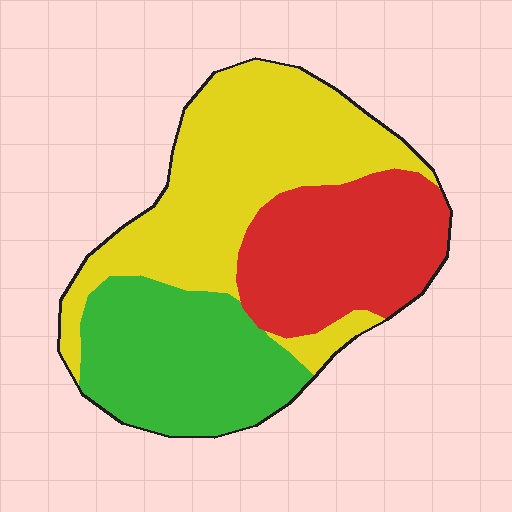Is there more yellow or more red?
Yellow.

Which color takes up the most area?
Yellow, at roughly 45%.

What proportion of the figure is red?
Red covers roughly 30% of the figure.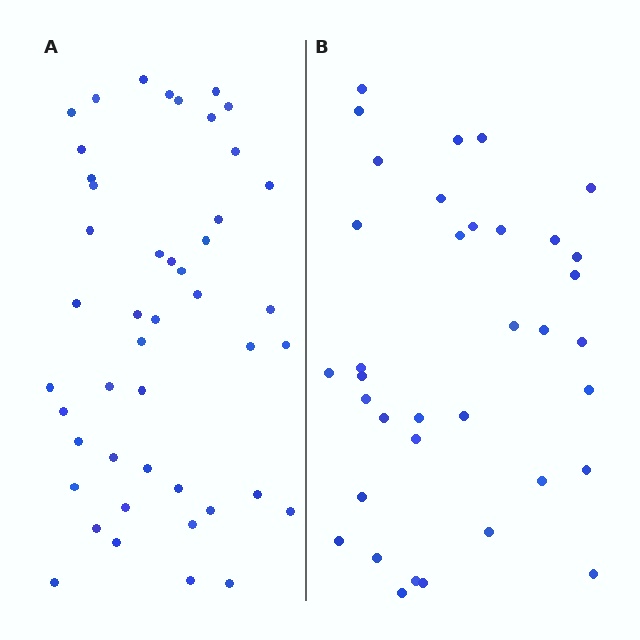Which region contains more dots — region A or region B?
Region A (the left region) has more dots.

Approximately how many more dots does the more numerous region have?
Region A has roughly 10 or so more dots than region B.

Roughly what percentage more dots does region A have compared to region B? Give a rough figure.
About 30% more.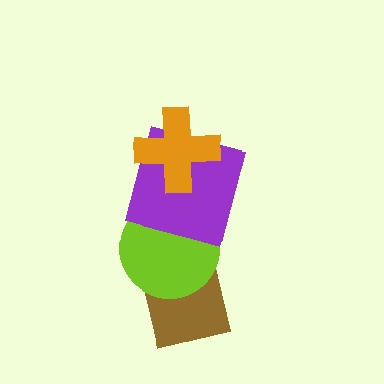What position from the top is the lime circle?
The lime circle is 3rd from the top.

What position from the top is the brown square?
The brown square is 4th from the top.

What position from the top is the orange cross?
The orange cross is 1st from the top.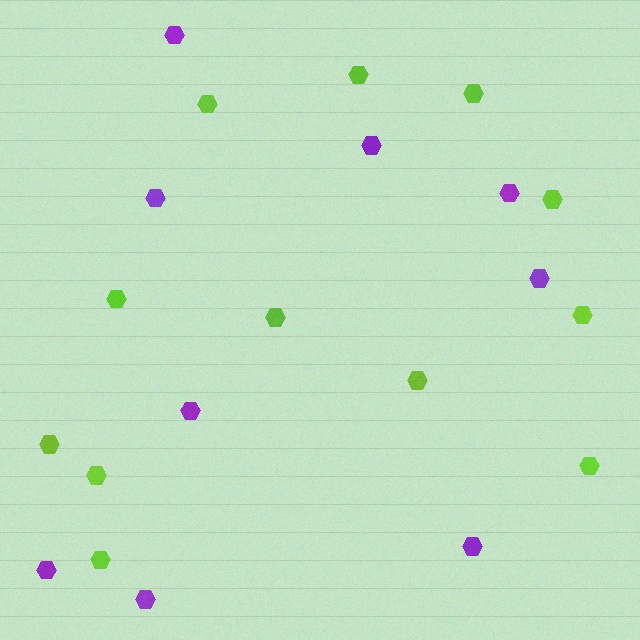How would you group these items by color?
There are 2 groups: one group of purple hexagons (9) and one group of lime hexagons (12).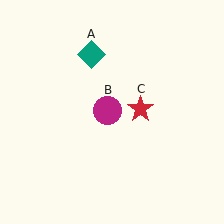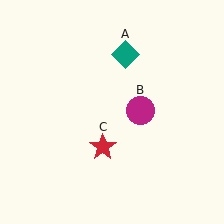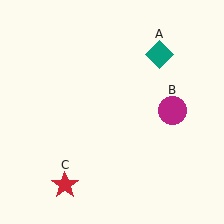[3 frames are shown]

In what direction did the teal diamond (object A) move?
The teal diamond (object A) moved right.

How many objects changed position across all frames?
3 objects changed position: teal diamond (object A), magenta circle (object B), red star (object C).